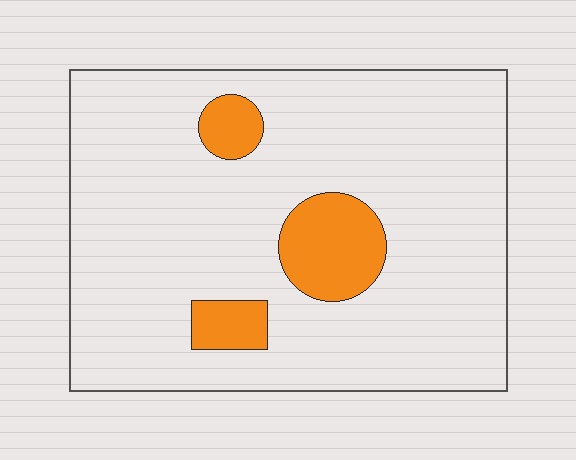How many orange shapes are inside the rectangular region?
3.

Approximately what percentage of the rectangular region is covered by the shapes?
Approximately 10%.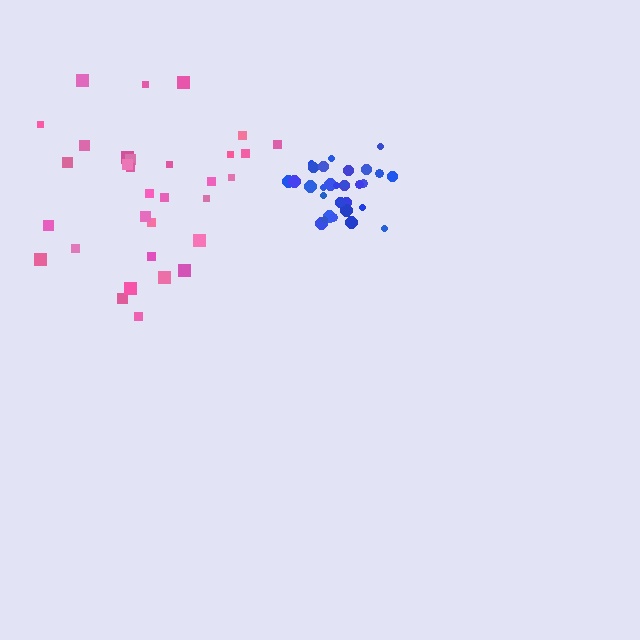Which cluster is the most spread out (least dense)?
Pink.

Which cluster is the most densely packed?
Blue.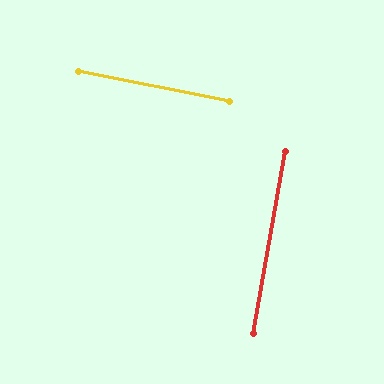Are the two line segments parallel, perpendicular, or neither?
Perpendicular — they meet at approximately 89°.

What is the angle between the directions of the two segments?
Approximately 89 degrees.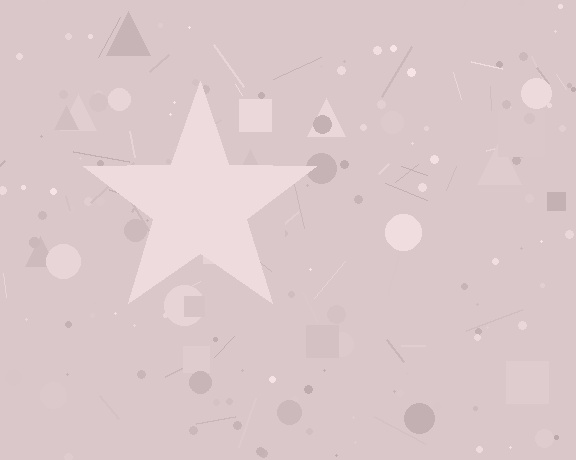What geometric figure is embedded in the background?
A star is embedded in the background.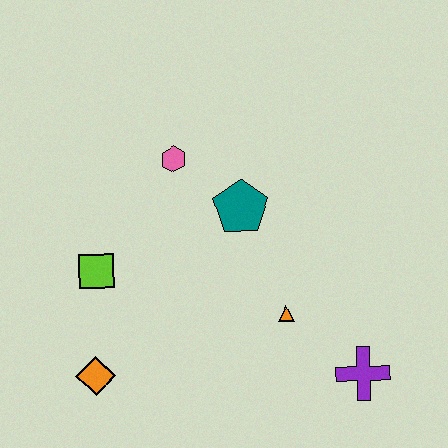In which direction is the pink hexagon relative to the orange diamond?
The pink hexagon is above the orange diamond.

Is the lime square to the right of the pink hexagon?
No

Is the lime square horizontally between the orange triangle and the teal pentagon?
No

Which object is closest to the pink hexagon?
The teal pentagon is closest to the pink hexagon.